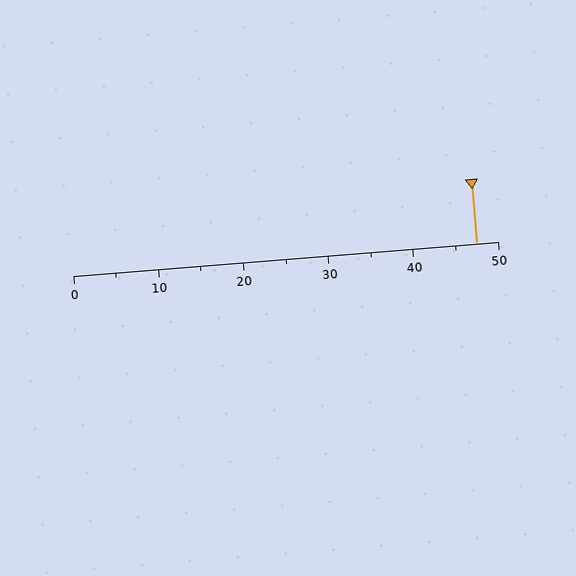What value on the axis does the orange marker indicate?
The marker indicates approximately 47.5.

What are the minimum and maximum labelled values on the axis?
The axis runs from 0 to 50.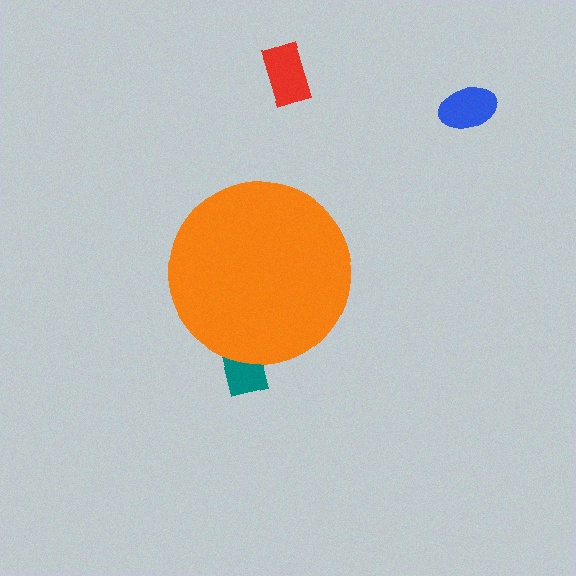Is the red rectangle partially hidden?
No, the red rectangle is fully visible.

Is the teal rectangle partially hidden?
Yes, the teal rectangle is partially hidden behind the orange circle.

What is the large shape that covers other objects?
An orange circle.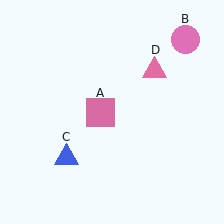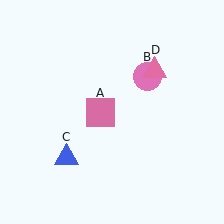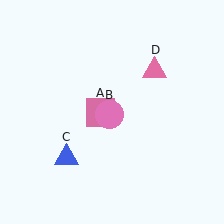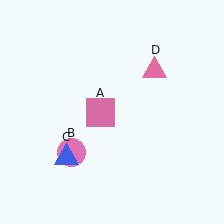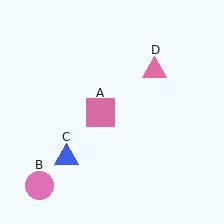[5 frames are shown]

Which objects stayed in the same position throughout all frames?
Pink square (object A) and blue triangle (object C) and pink triangle (object D) remained stationary.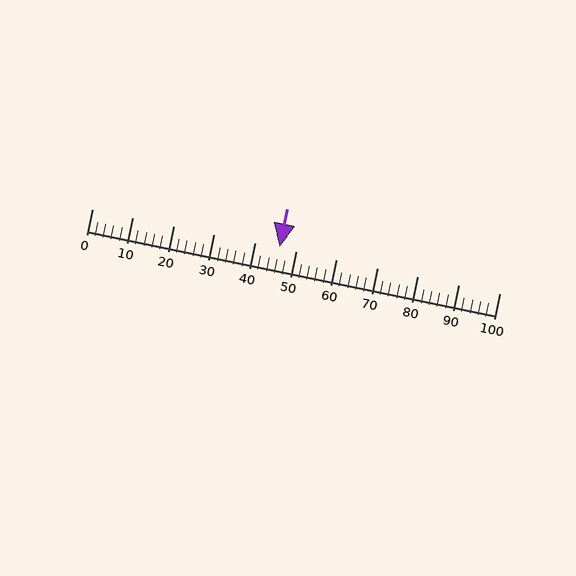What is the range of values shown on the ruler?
The ruler shows values from 0 to 100.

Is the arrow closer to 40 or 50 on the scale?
The arrow is closer to 50.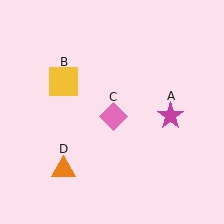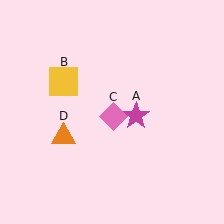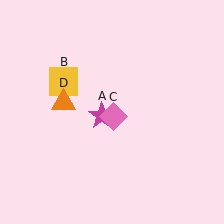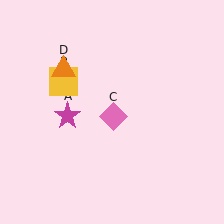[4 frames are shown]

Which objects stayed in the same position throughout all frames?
Yellow square (object B) and pink diamond (object C) remained stationary.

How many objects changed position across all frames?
2 objects changed position: magenta star (object A), orange triangle (object D).